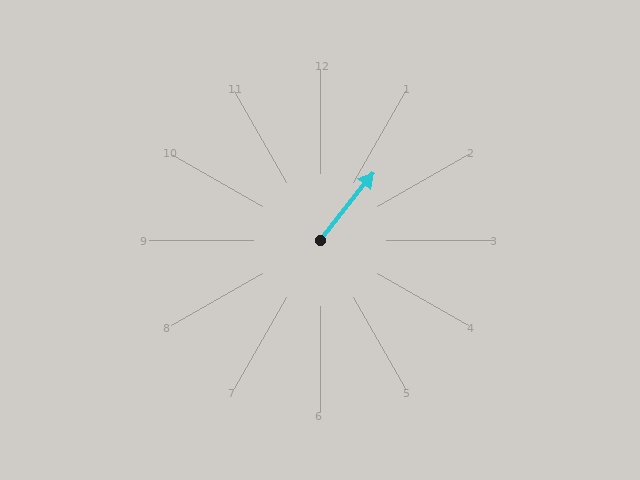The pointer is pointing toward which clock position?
Roughly 1 o'clock.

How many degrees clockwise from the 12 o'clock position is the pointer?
Approximately 38 degrees.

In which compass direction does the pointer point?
Northeast.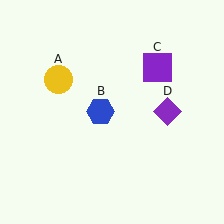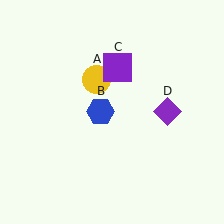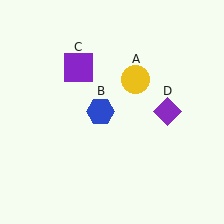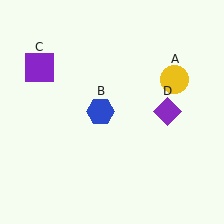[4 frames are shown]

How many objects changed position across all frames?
2 objects changed position: yellow circle (object A), purple square (object C).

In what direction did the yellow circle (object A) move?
The yellow circle (object A) moved right.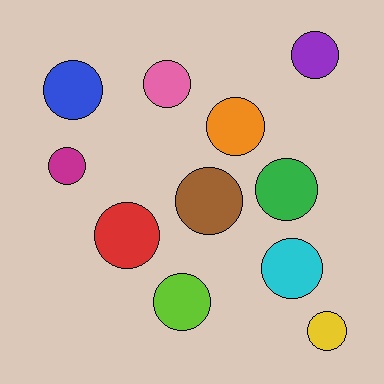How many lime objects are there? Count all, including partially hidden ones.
There is 1 lime object.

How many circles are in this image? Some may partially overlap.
There are 11 circles.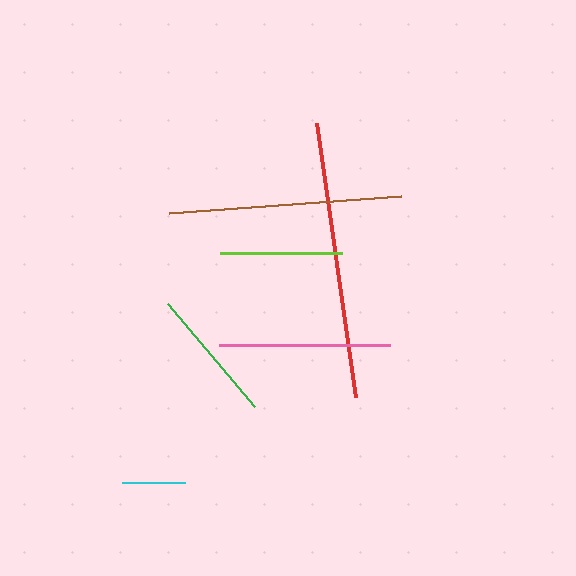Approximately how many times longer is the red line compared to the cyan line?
The red line is approximately 4.4 times the length of the cyan line.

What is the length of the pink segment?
The pink segment is approximately 172 pixels long.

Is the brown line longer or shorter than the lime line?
The brown line is longer than the lime line.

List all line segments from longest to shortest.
From longest to shortest: red, brown, pink, green, lime, cyan.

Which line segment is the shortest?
The cyan line is the shortest at approximately 63 pixels.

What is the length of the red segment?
The red segment is approximately 276 pixels long.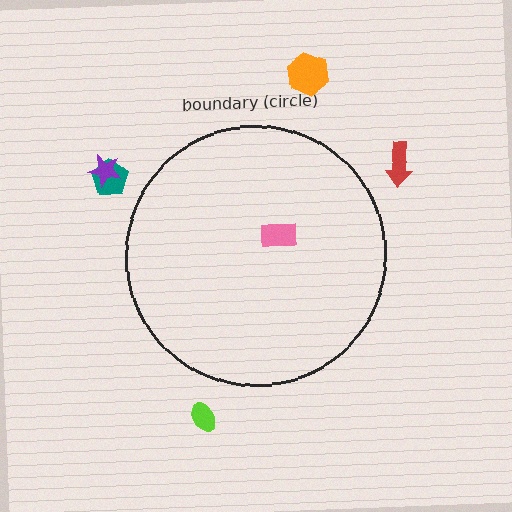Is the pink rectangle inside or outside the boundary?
Inside.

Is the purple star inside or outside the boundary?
Outside.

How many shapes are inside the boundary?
1 inside, 5 outside.